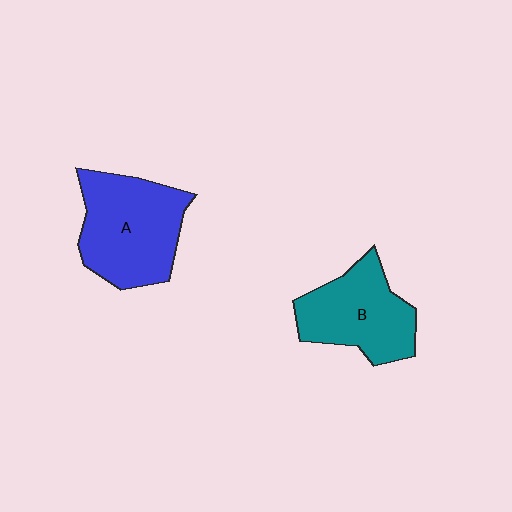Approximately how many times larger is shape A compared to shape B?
Approximately 1.2 times.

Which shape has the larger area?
Shape A (blue).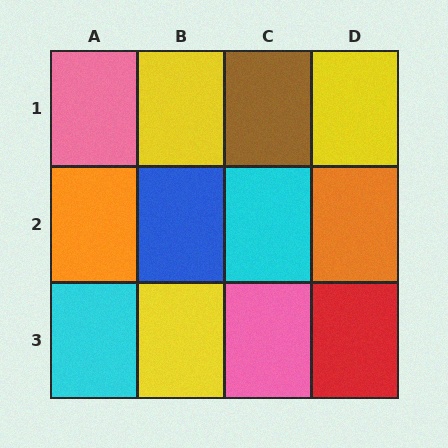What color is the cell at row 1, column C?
Brown.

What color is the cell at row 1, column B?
Yellow.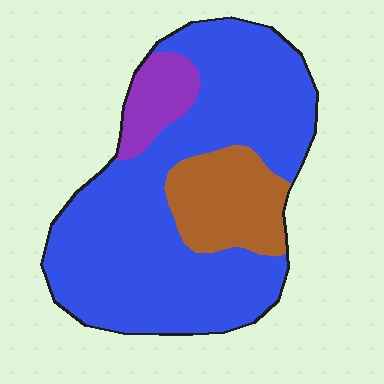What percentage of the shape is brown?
Brown takes up about one sixth (1/6) of the shape.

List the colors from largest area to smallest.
From largest to smallest: blue, brown, purple.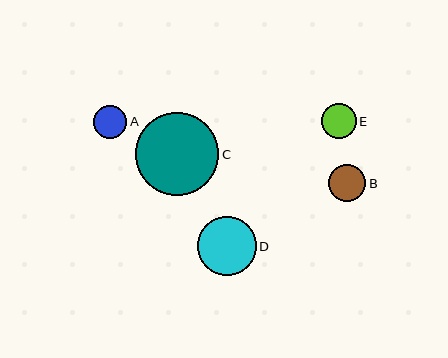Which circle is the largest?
Circle C is the largest with a size of approximately 83 pixels.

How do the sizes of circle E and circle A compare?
Circle E and circle A are approximately the same size.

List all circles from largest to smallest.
From largest to smallest: C, D, B, E, A.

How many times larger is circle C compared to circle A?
Circle C is approximately 2.5 times the size of circle A.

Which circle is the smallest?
Circle A is the smallest with a size of approximately 33 pixels.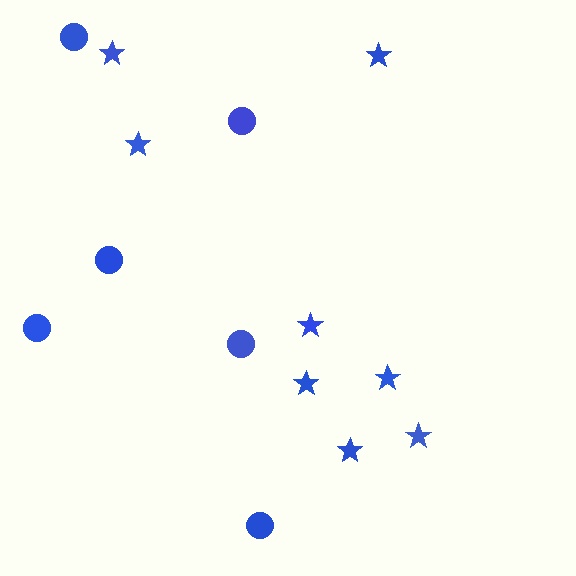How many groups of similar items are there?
There are 2 groups: one group of stars (8) and one group of circles (6).